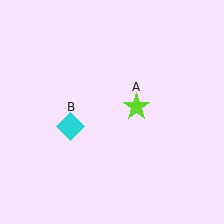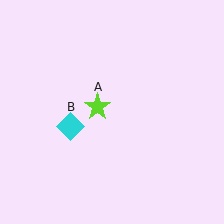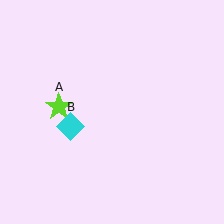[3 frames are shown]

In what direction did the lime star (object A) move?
The lime star (object A) moved left.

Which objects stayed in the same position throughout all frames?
Cyan diamond (object B) remained stationary.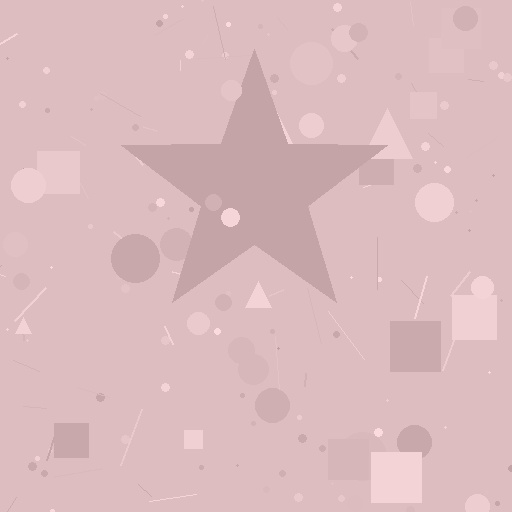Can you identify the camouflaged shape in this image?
The camouflaged shape is a star.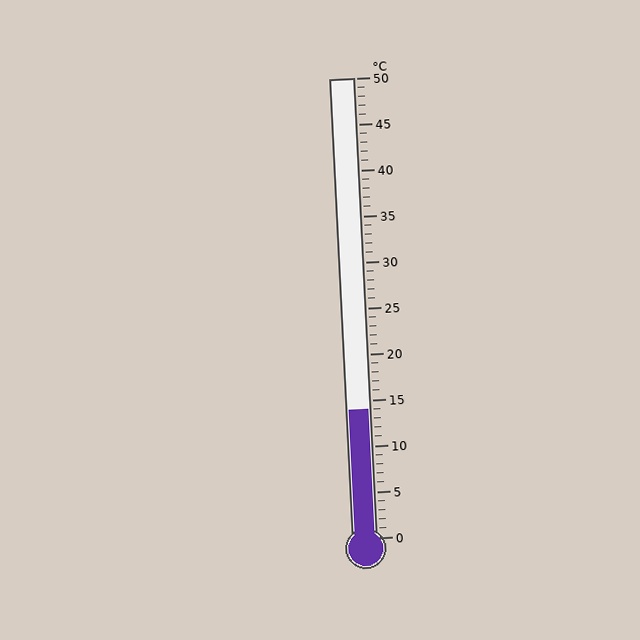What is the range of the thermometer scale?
The thermometer scale ranges from 0°C to 50°C.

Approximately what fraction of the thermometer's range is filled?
The thermometer is filled to approximately 30% of its range.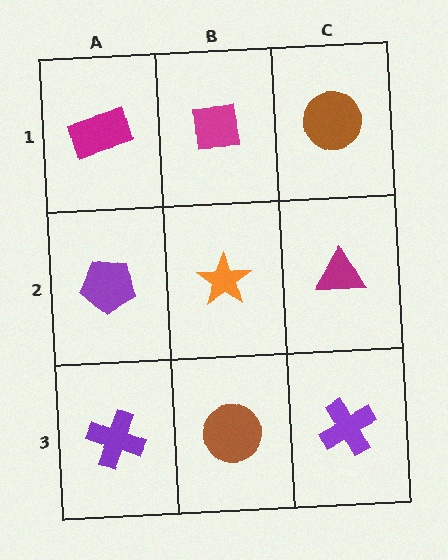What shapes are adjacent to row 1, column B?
An orange star (row 2, column B), a magenta rectangle (row 1, column A), a brown circle (row 1, column C).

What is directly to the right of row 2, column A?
An orange star.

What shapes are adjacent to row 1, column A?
A purple pentagon (row 2, column A), a magenta square (row 1, column B).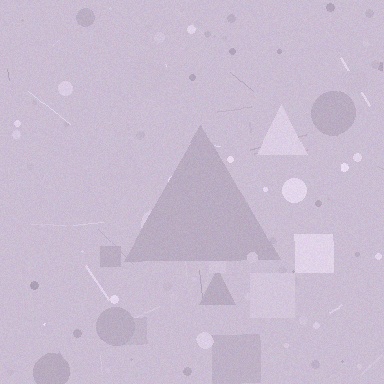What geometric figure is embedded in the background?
A triangle is embedded in the background.